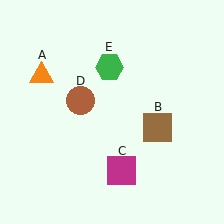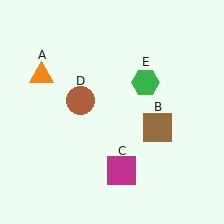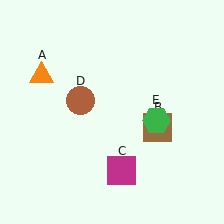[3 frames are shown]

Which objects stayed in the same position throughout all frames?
Orange triangle (object A) and brown square (object B) and magenta square (object C) and brown circle (object D) remained stationary.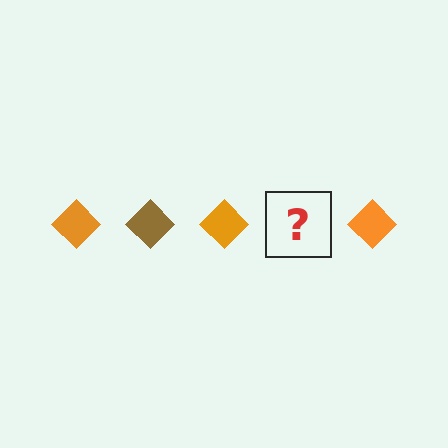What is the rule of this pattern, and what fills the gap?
The rule is that the pattern cycles through orange, brown diamonds. The gap should be filled with a brown diamond.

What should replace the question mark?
The question mark should be replaced with a brown diamond.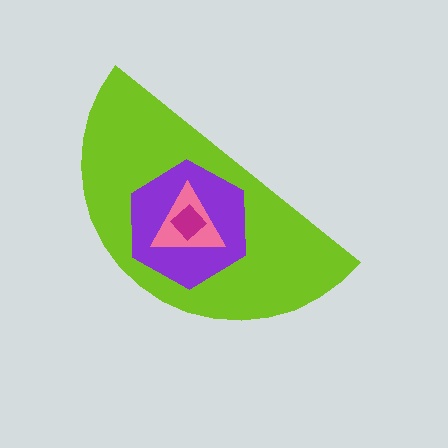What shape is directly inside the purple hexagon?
The pink triangle.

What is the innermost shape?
The magenta diamond.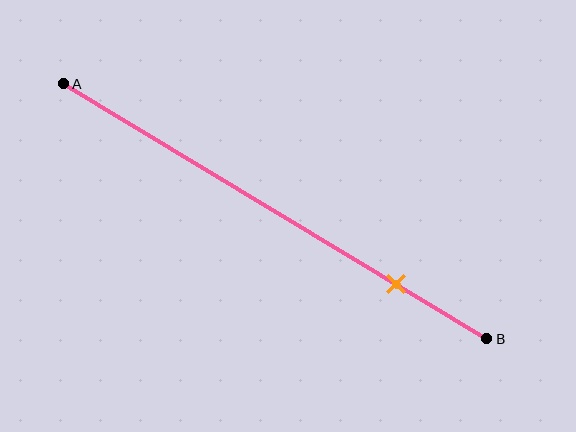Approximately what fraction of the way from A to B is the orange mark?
The orange mark is approximately 80% of the way from A to B.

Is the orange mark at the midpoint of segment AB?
No, the mark is at about 80% from A, not at the 50% midpoint.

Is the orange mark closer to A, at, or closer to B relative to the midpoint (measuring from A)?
The orange mark is closer to point B than the midpoint of segment AB.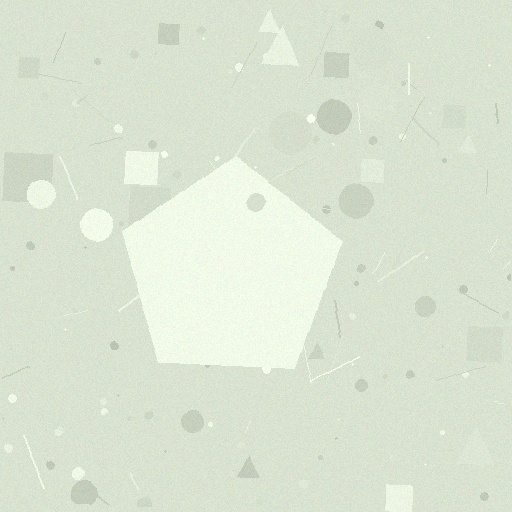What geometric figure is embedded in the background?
A pentagon is embedded in the background.